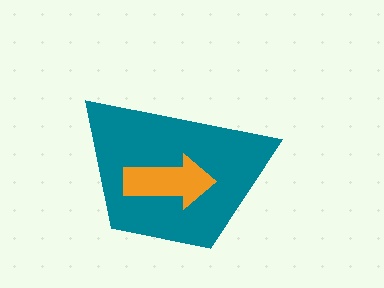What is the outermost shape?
The teal trapezoid.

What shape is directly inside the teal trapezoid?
The orange arrow.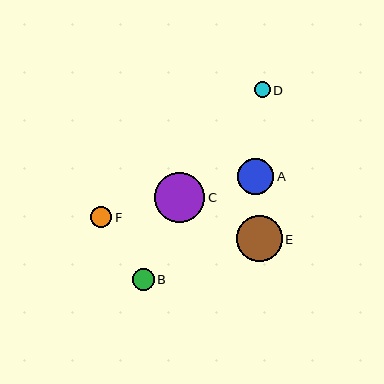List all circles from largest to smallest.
From largest to smallest: C, E, A, B, F, D.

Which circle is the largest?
Circle C is the largest with a size of approximately 51 pixels.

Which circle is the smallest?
Circle D is the smallest with a size of approximately 16 pixels.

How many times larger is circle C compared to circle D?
Circle C is approximately 3.3 times the size of circle D.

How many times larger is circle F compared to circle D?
Circle F is approximately 1.4 times the size of circle D.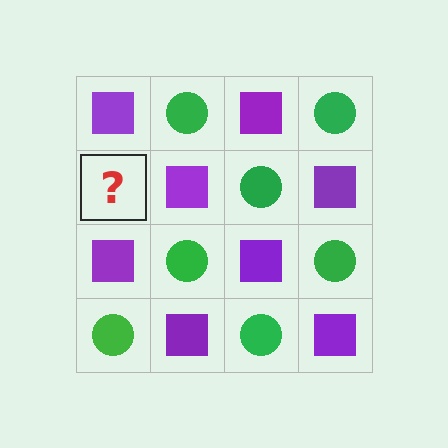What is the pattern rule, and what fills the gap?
The rule is that it alternates purple square and green circle in a checkerboard pattern. The gap should be filled with a green circle.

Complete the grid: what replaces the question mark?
The question mark should be replaced with a green circle.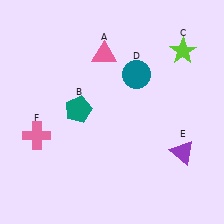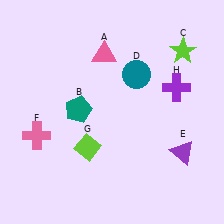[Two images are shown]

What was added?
A lime diamond (G), a purple cross (H) were added in Image 2.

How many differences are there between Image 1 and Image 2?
There are 2 differences between the two images.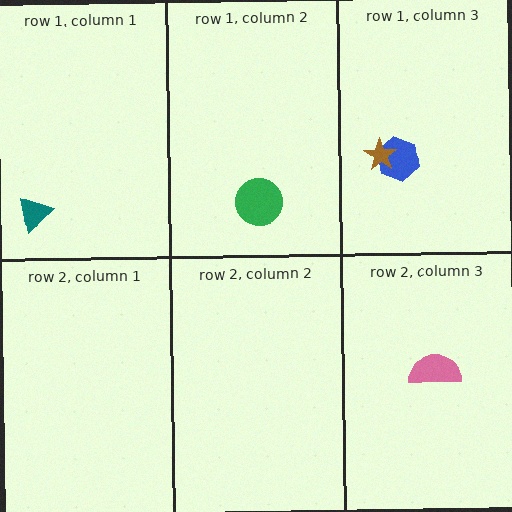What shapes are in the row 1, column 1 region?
The teal triangle.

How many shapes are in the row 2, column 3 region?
1.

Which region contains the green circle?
The row 1, column 2 region.